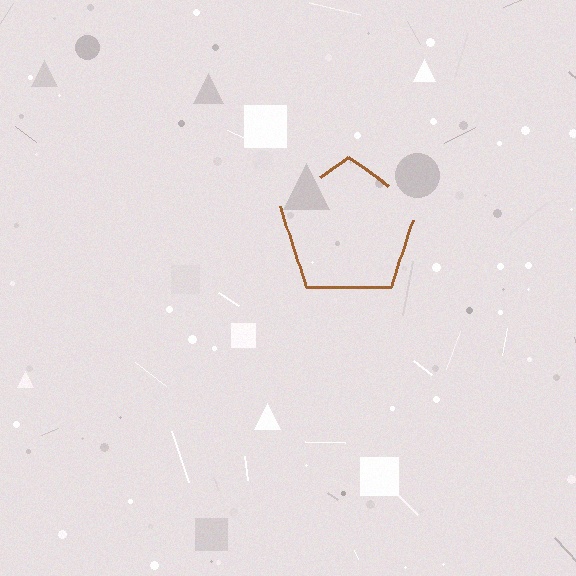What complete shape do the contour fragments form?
The contour fragments form a pentagon.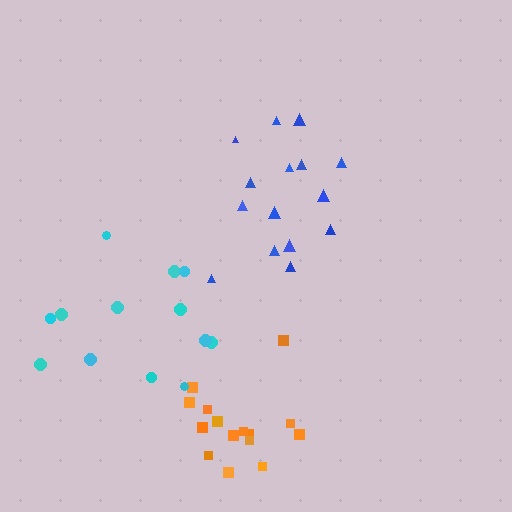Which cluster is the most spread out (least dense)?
Cyan.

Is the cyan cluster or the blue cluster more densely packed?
Blue.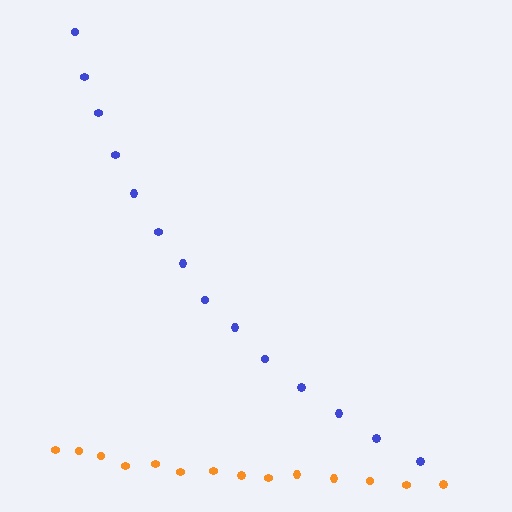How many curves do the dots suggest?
There are 2 distinct paths.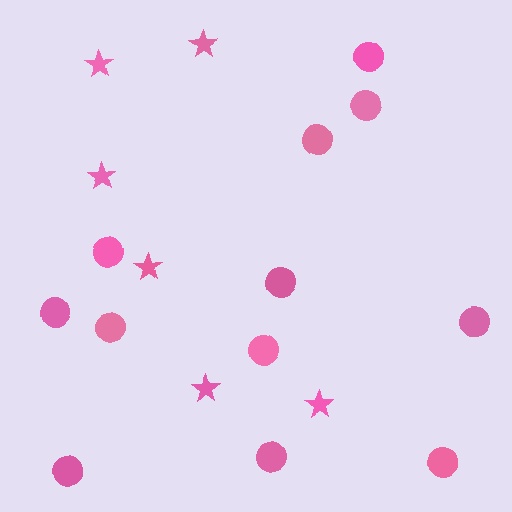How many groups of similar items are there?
There are 2 groups: one group of stars (6) and one group of circles (12).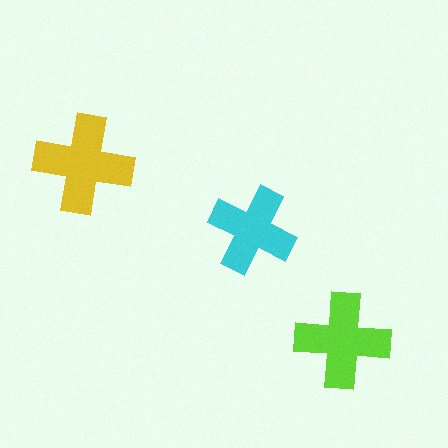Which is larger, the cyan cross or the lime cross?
The lime one.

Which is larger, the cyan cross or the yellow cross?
The yellow one.